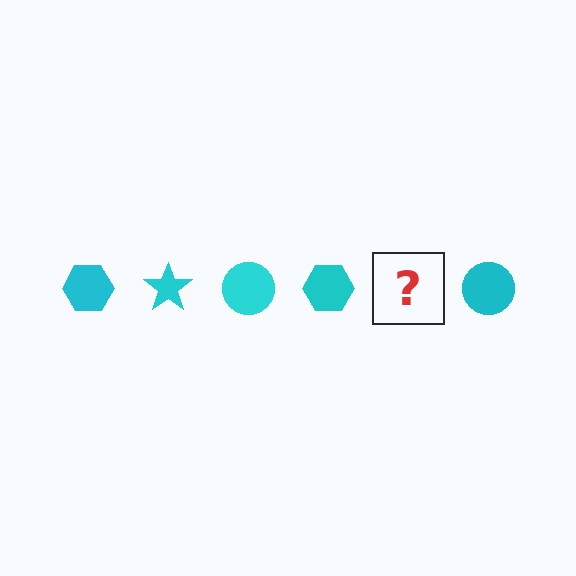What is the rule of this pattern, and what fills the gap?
The rule is that the pattern cycles through hexagon, star, circle shapes in cyan. The gap should be filled with a cyan star.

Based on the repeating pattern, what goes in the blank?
The blank should be a cyan star.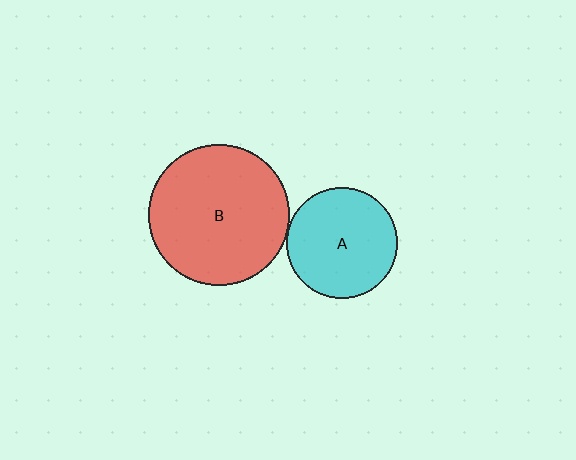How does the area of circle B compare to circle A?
Approximately 1.6 times.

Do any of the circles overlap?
No, none of the circles overlap.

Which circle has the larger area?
Circle B (red).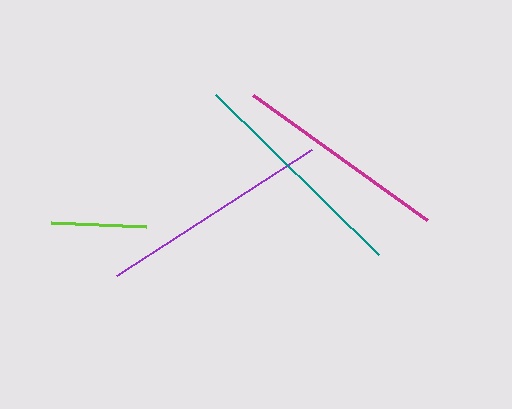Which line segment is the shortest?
The lime line is the shortest at approximately 95 pixels.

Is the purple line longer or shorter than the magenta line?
The purple line is longer than the magenta line.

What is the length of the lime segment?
The lime segment is approximately 95 pixels long.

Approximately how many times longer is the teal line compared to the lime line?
The teal line is approximately 2.4 times the length of the lime line.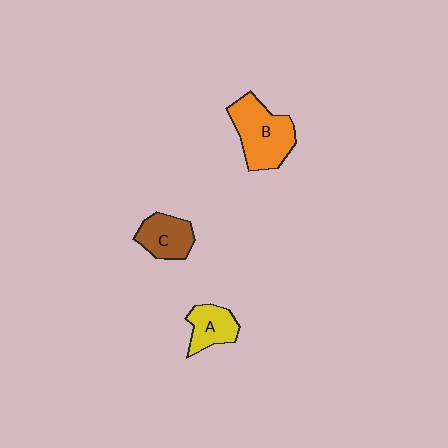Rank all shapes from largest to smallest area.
From largest to smallest: B (orange), C (brown), A (yellow).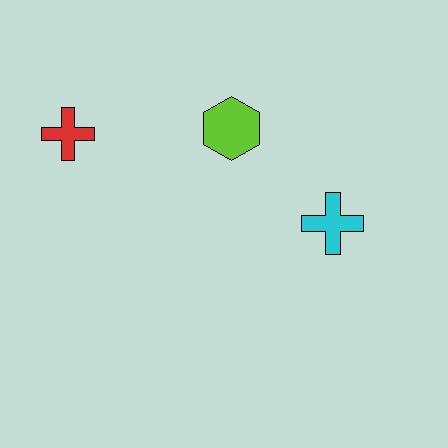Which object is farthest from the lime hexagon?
The red cross is farthest from the lime hexagon.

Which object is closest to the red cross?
The lime hexagon is closest to the red cross.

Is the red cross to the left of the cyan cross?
Yes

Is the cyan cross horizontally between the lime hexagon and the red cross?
No